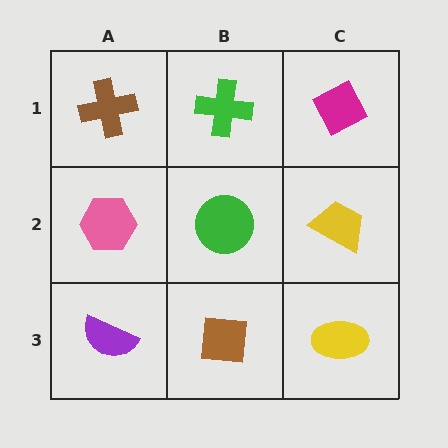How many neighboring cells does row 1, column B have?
3.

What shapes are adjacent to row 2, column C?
A magenta diamond (row 1, column C), a yellow ellipse (row 3, column C), a green circle (row 2, column B).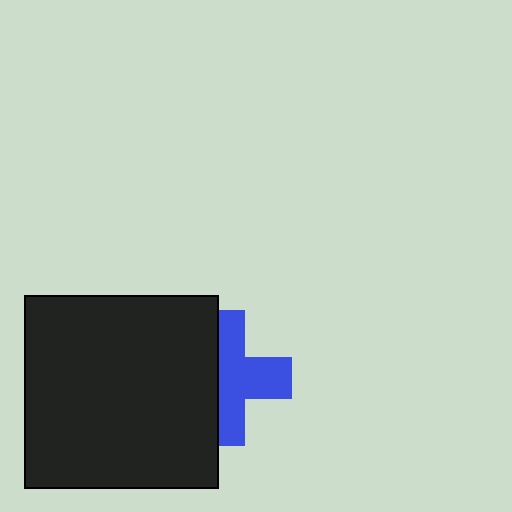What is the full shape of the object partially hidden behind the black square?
The partially hidden object is a blue cross.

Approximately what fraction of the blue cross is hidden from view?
Roughly 43% of the blue cross is hidden behind the black square.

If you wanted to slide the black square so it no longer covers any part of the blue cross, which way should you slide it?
Slide it left — that is the most direct way to separate the two shapes.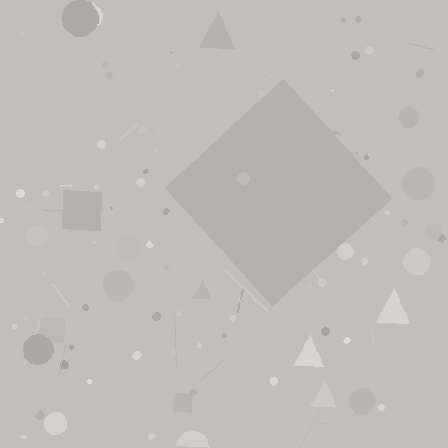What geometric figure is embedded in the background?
A diamond is embedded in the background.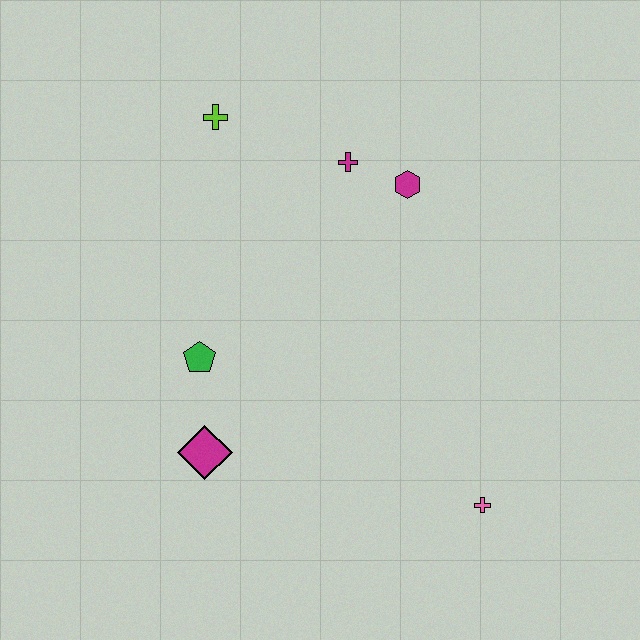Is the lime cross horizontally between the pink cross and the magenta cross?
No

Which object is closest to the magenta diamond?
The green pentagon is closest to the magenta diamond.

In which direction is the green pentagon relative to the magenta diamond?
The green pentagon is above the magenta diamond.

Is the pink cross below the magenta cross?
Yes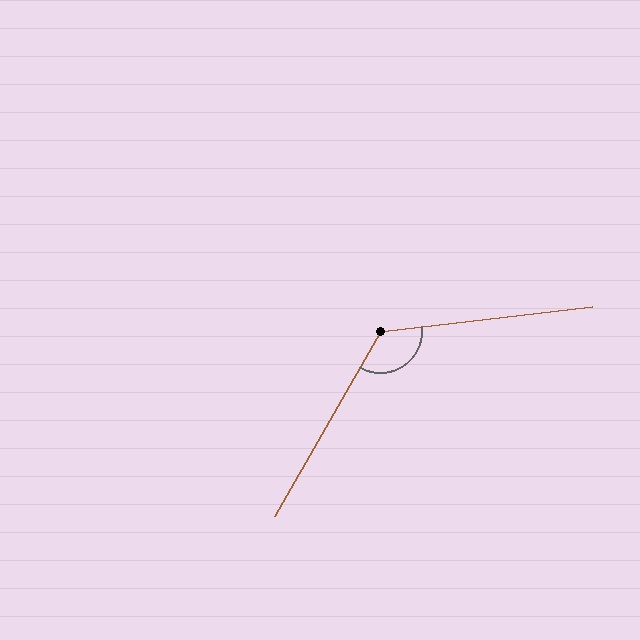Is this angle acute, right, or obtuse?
It is obtuse.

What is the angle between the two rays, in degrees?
Approximately 127 degrees.